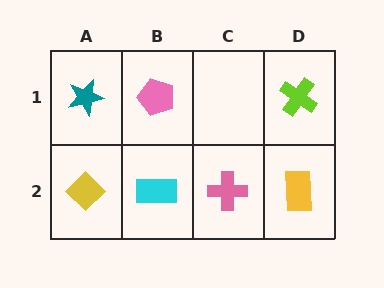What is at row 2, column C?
A pink cross.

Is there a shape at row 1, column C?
No, that cell is empty.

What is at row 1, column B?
A pink pentagon.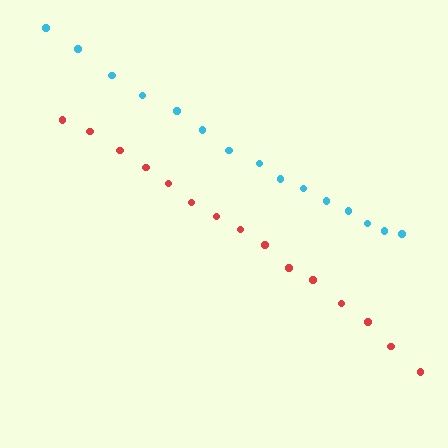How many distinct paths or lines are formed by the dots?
There are 2 distinct paths.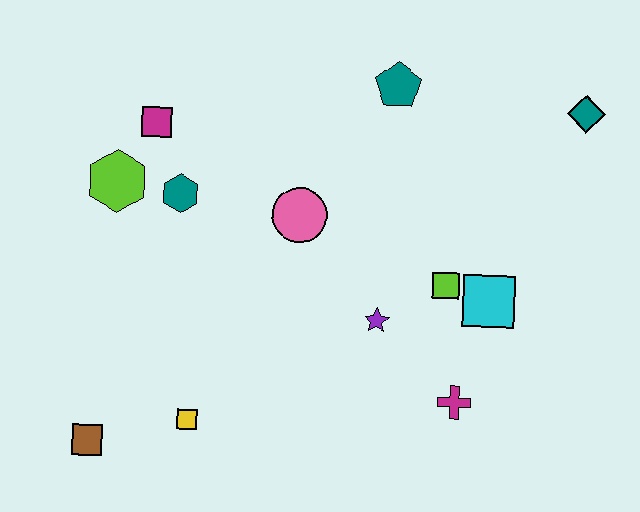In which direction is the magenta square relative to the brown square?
The magenta square is above the brown square.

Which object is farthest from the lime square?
The brown square is farthest from the lime square.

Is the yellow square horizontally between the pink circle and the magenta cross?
No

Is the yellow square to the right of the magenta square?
Yes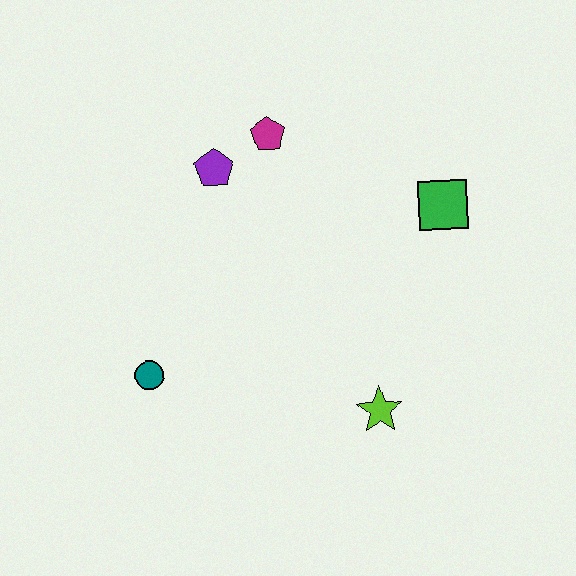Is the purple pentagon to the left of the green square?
Yes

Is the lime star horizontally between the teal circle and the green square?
Yes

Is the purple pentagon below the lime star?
No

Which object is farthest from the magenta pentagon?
The lime star is farthest from the magenta pentagon.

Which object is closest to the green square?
The magenta pentagon is closest to the green square.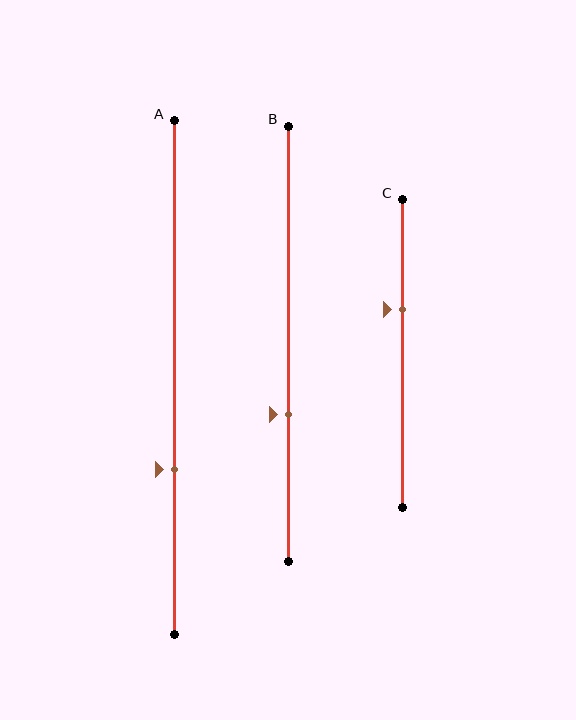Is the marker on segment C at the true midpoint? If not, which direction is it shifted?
No, the marker on segment C is shifted upward by about 14% of the segment length.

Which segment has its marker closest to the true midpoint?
Segment C has its marker closest to the true midpoint.